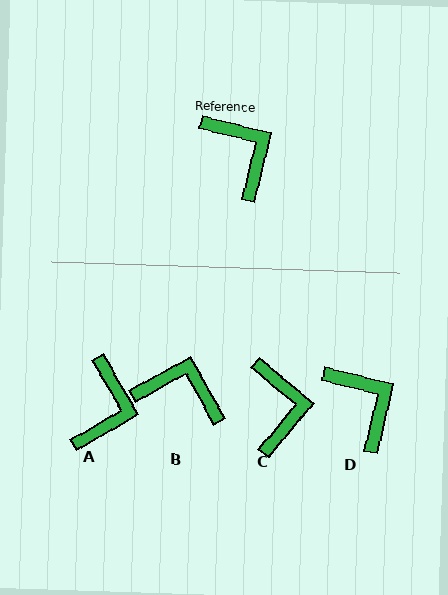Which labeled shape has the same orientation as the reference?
D.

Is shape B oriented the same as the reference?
No, it is off by about 43 degrees.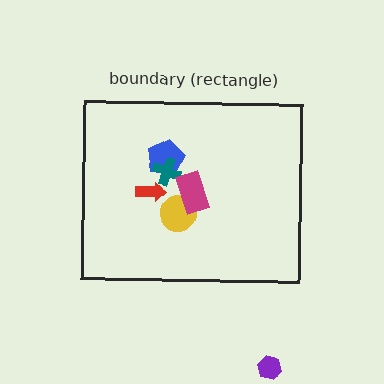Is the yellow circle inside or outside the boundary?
Inside.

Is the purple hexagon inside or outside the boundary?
Outside.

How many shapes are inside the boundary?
5 inside, 1 outside.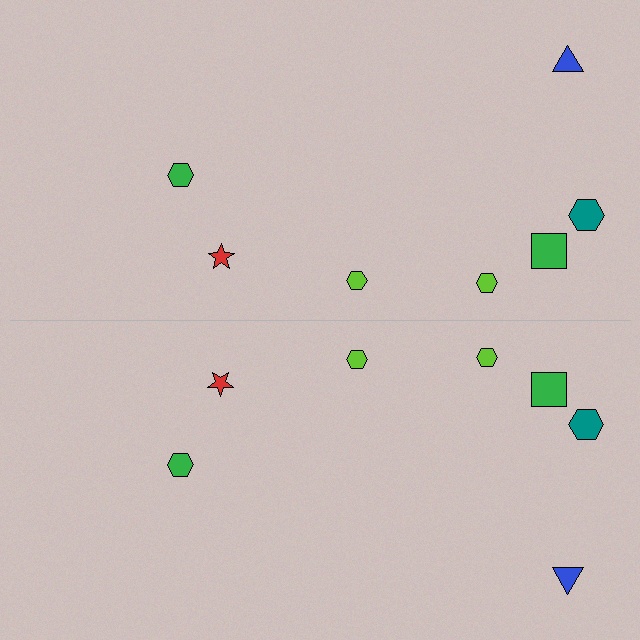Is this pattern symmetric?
Yes, this pattern has bilateral (reflection) symmetry.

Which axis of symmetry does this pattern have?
The pattern has a horizontal axis of symmetry running through the center of the image.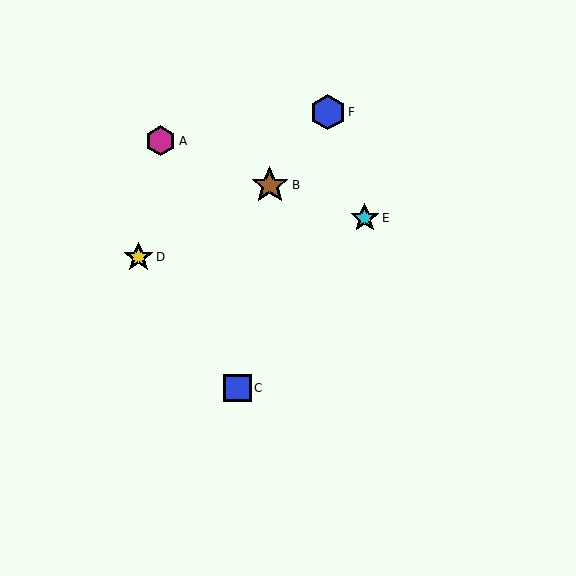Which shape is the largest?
The brown star (labeled B) is the largest.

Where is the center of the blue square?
The center of the blue square is at (238, 388).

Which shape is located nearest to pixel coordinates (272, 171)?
The brown star (labeled B) at (270, 185) is nearest to that location.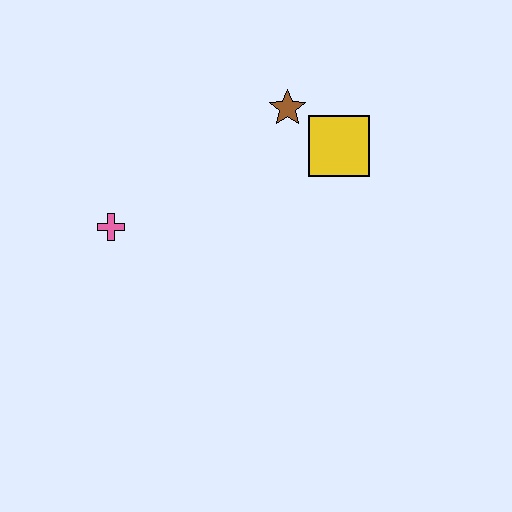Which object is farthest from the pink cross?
The yellow square is farthest from the pink cross.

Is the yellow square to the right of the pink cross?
Yes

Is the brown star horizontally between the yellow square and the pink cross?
Yes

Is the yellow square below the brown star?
Yes